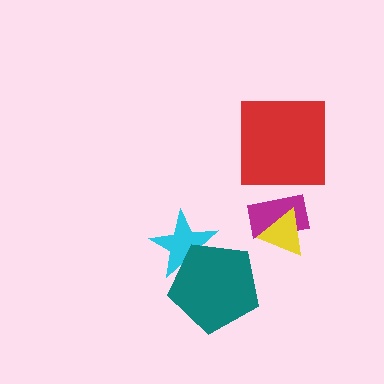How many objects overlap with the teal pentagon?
1 object overlaps with the teal pentagon.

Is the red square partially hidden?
No, no other shape covers it.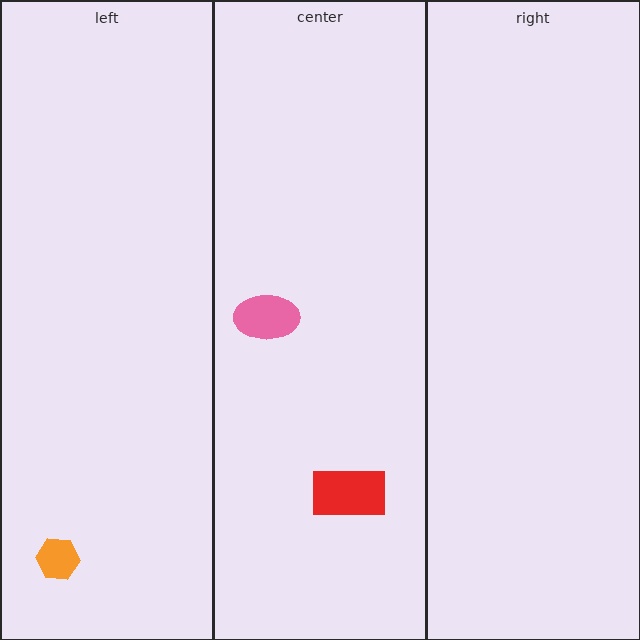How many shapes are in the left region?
1.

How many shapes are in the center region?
2.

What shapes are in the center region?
The red rectangle, the pink ellipse.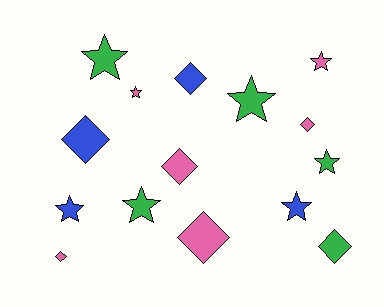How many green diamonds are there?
There is 1 green diamond.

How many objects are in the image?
There are 15 objects.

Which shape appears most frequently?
Star, with 8 objects.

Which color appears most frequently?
Pink, with 6 objects.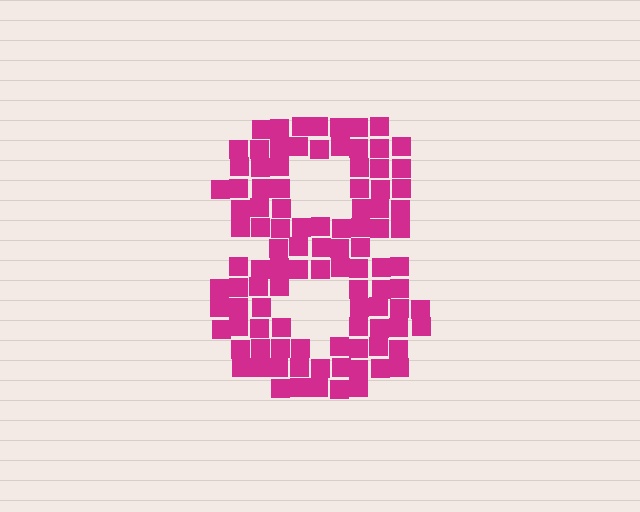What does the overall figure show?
The overall figure shows the digit 8.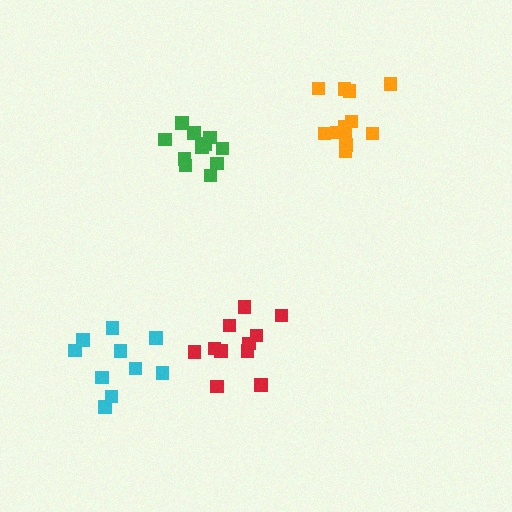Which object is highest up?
The orange cluster is topmost.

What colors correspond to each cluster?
The clusters are colored: red, orange, cyan, green.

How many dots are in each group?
Group 1: 11 dots, Group 2: 12 dots, Group 3: 11 dots, Group 4: 11 dots (45 total).